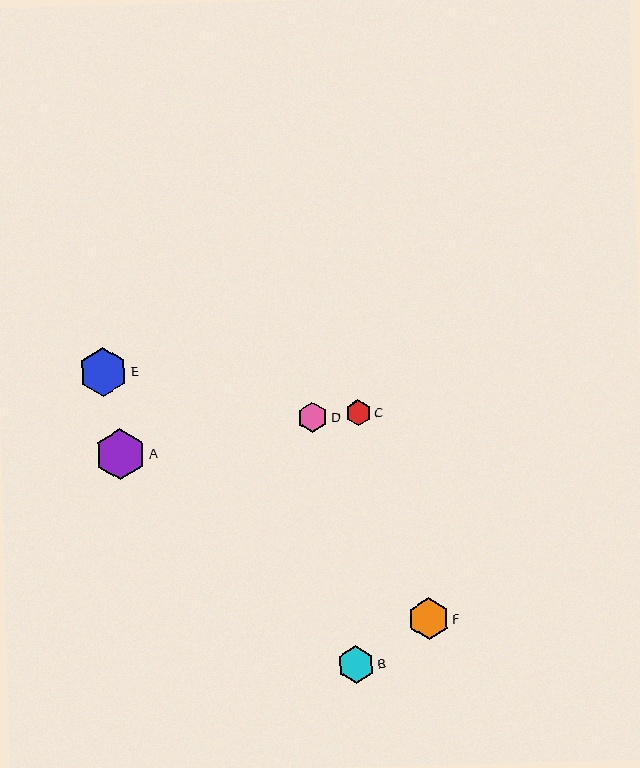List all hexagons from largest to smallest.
From largest to smallest: A, E, F, B, D, C.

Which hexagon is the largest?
Hexagon A is the largest with a size of approximately 50 pixels.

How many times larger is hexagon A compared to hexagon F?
Hexagon A is approximately 1.2 times the size of hexagon F.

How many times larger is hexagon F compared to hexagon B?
Hexagon F is approximately 1.1 times the size of hexagon B.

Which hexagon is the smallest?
Hexagon C is the smallest with a size of approximately 26 pixels.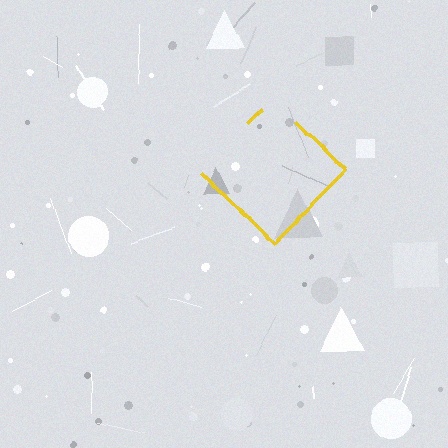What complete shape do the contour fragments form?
The contour fragments form a diamond.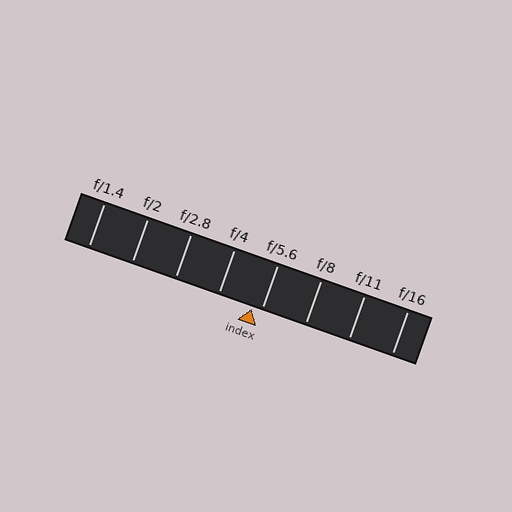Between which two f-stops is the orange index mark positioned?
The index mark is between f/4 and f/5.6.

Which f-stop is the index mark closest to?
The index mark is closest to f/5.6.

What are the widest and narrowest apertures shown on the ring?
The widest aperture shown is f/1.4 and the narrowest is f/16.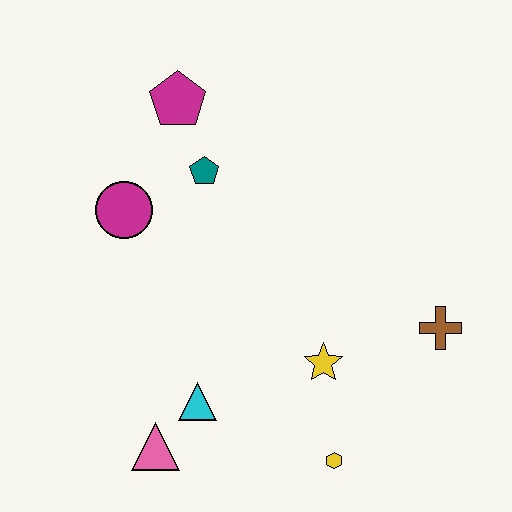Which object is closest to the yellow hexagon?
The yellow star is closest to the yellow hexagon.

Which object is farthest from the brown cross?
The magenta pentagon is farthest from the brown cross.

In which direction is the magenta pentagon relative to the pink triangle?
The magenta pentagon is above the pink triangle.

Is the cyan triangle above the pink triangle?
Yes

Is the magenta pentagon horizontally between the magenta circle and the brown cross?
Yes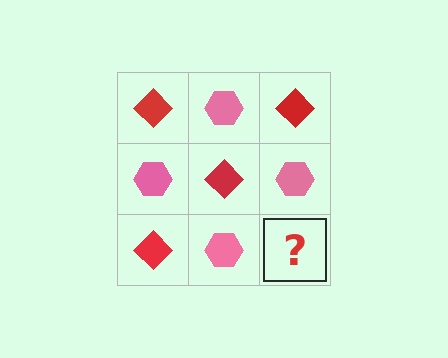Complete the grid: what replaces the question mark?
The question mark should be replaced with a red diamond.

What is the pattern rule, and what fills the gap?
The rule is that it alternates red diamond and pink hexagon in a checkerboard pattern. The gap should be filled with a red diamond.